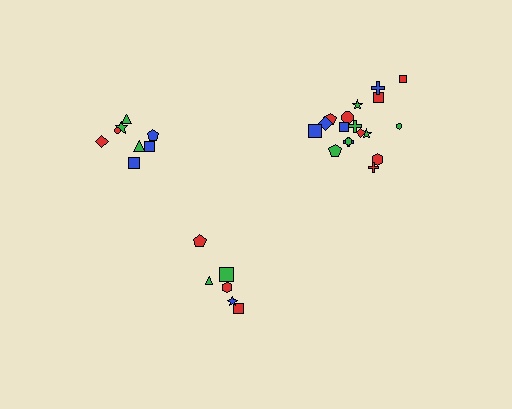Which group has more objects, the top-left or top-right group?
The top-right group.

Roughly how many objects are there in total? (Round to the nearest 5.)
Roughly 30 objects in total.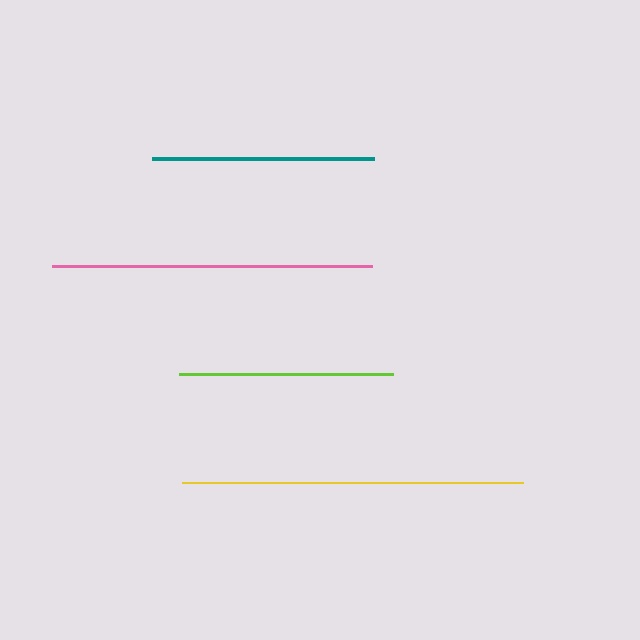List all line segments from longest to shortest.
From longest to shortest: yellow, pink, teal, lime.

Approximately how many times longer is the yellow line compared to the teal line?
The yellow line is approximately 1.5 times the length of the teal line.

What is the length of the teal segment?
The teal segment is approximately 222 pixels long.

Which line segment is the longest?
The yellow line is the longest at approximately 341 pixels.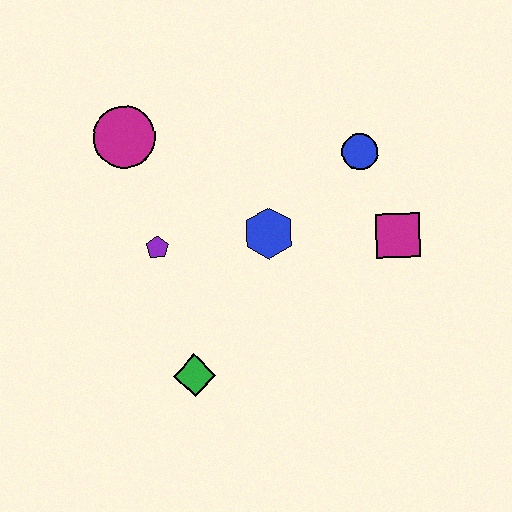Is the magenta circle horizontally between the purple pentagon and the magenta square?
No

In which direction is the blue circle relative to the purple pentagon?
The blue circle is to the right of the purple pentagon.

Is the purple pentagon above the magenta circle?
No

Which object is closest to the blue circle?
The magenta square is closest to the blue circle.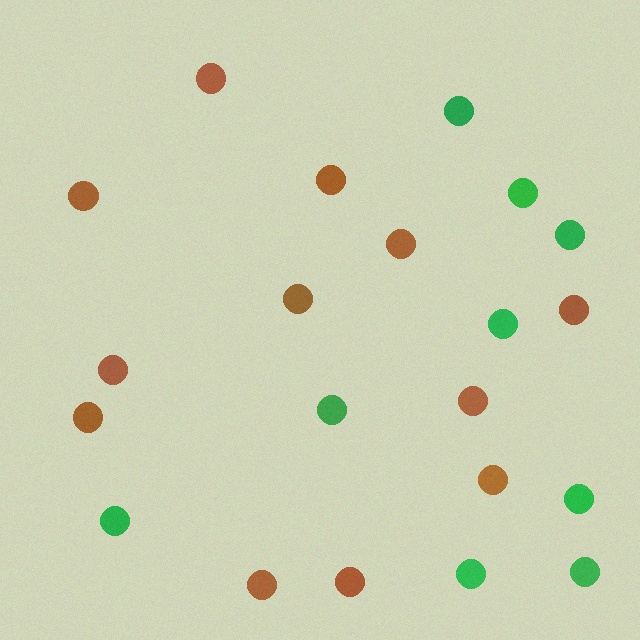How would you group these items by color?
There are 2 groups: one group of green circles (9) and one group of brown circles (12).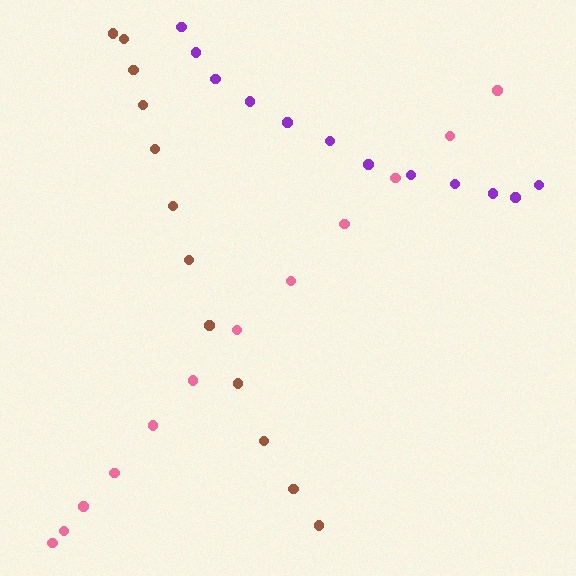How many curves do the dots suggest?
There are 3 distinct paths.